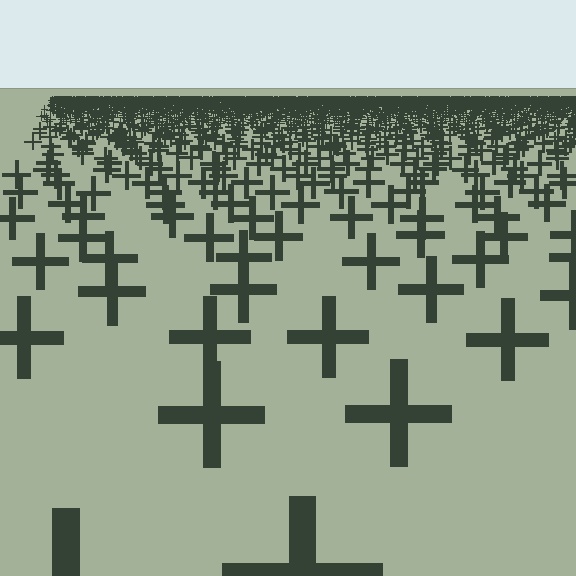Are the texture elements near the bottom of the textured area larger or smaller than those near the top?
Larger. Near the bottom, elements are closer to the viewer and appear at a bigger on-screen size.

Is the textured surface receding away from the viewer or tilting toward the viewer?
The surface is receding away from the viewer. Texture elements get smaller and denser toward the top.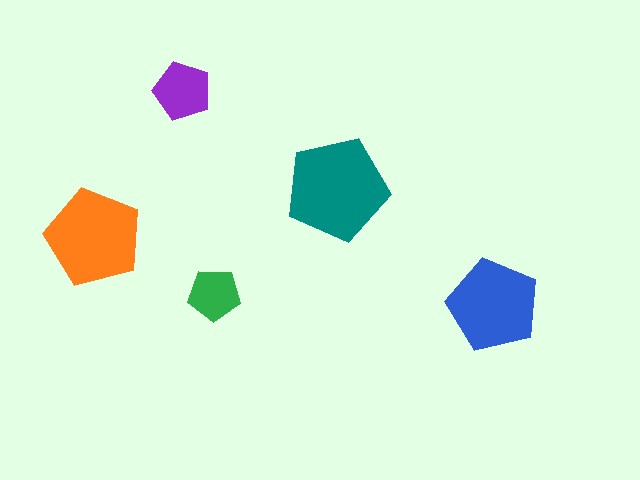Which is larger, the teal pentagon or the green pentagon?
The teal one.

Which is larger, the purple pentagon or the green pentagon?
The purple one.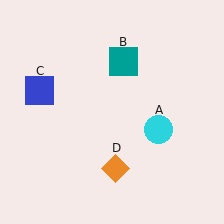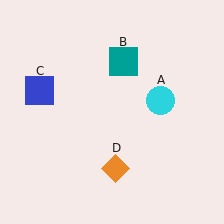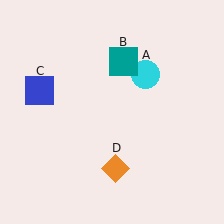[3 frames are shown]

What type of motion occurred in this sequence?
The cyan circle (object A) rotated counterclockwise around the center of the scene.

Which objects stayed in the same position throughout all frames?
Teal square (object B) and blue square (object C) and orange diamond (object D) remained stationary.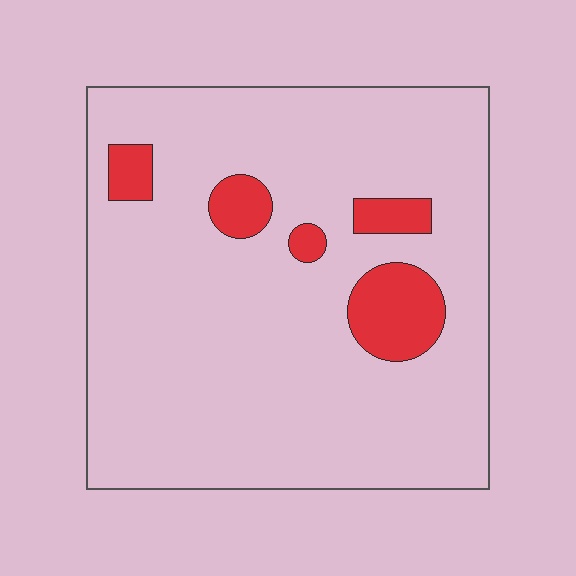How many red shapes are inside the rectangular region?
5.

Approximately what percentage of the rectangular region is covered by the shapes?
Approximately 10%.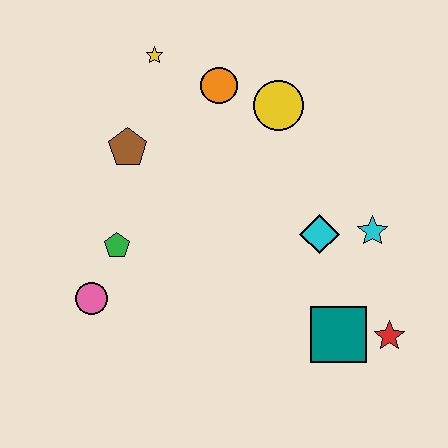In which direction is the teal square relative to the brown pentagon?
The teal square is to the right of the brown pentagon.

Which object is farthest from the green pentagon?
The red star is farthest from the green pentagon.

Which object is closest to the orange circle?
The yellow circle is closest to the orange circle.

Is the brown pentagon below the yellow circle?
Yes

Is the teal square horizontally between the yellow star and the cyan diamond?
No